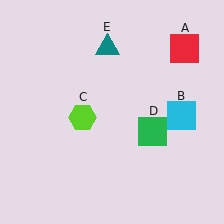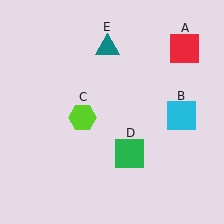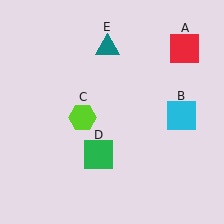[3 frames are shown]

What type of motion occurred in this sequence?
The green square (object D) rotated clockwise around the center of the scene.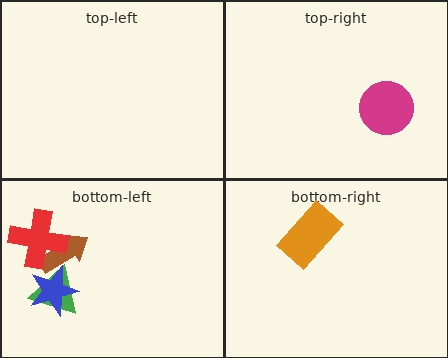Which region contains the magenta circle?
The top-right region.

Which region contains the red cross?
The bottom-left region.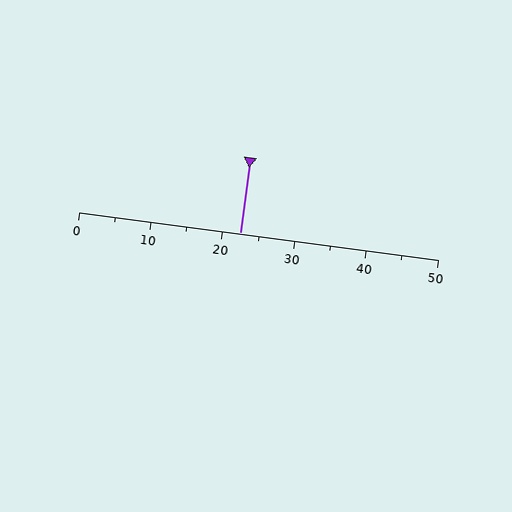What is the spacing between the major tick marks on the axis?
The major ticks are spaced 10 apart.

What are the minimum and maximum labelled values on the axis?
The axis runs from 0 to 50.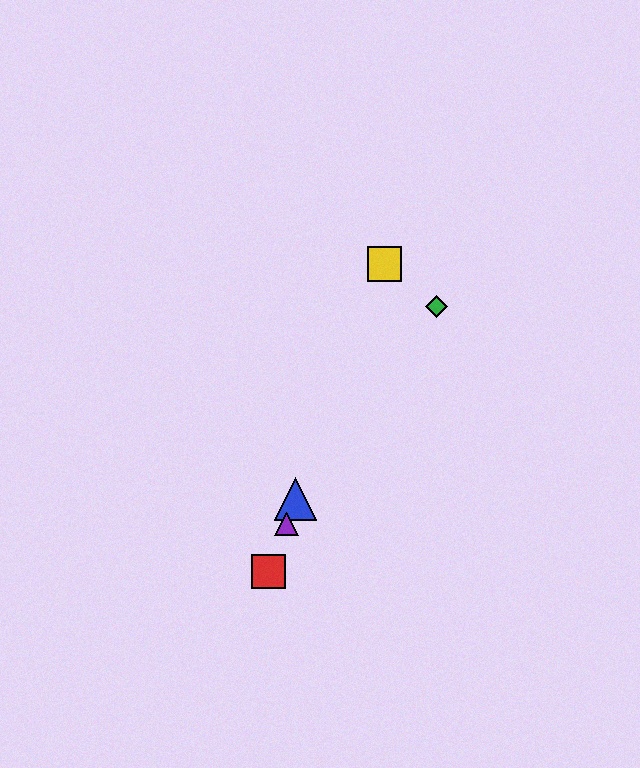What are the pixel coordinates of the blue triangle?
The blue triangle is at (296, 499).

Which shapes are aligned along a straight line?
The red square, the blue triangle, the yellow square, the purple triangle are aligned along a straight line.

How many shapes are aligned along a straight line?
4 shapes (the red square, the blue triangle, the yellow square, the purple triangle) are aligned along a straight line.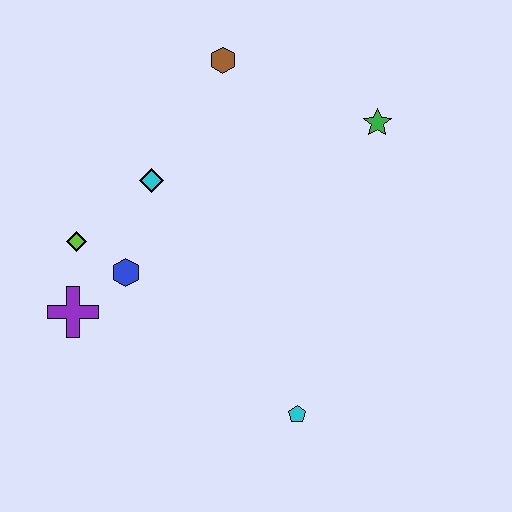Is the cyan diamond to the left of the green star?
Yes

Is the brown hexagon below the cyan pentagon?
No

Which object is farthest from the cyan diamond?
The cyan pentagon is farthest from the cyan diamond.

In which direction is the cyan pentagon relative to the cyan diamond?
The cyan pentagon is below the cyan diamond.